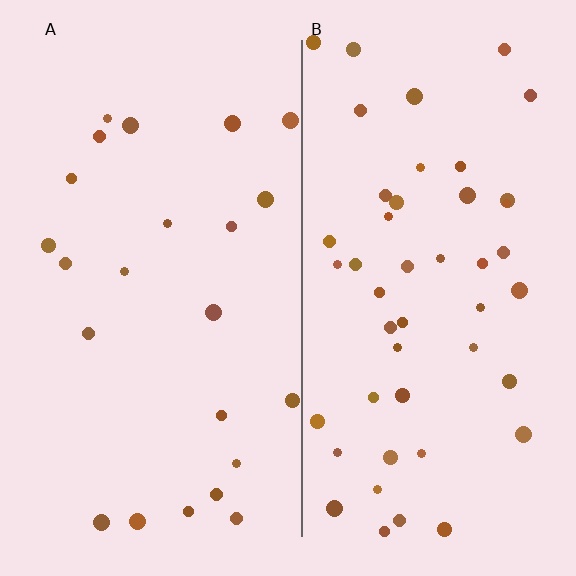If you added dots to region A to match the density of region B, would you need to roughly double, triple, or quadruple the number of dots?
Approximately double.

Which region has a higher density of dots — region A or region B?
B (the right).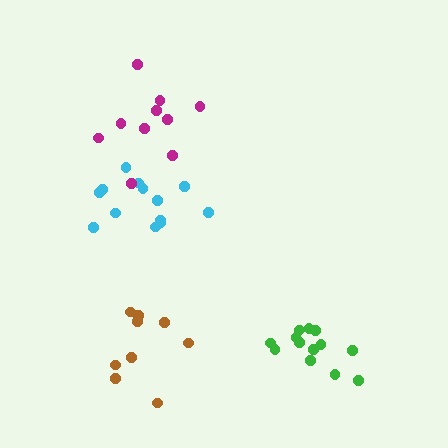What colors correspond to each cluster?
The clusters are colored: green, cyan, magenta, brown.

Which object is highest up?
The magenta cluster is topmost.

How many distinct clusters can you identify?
There are 4 distinct clusters.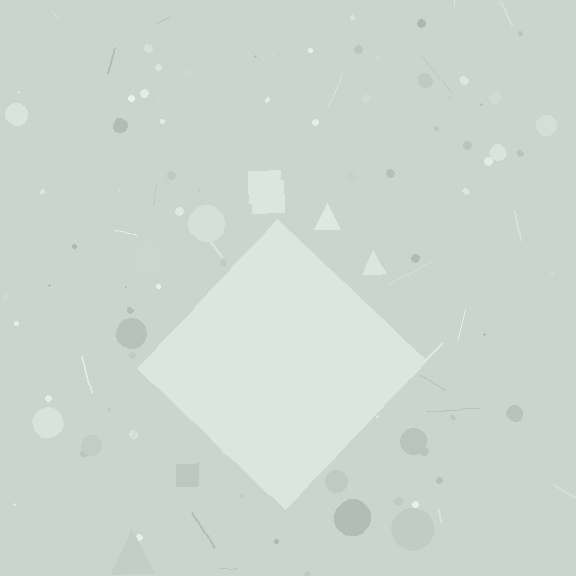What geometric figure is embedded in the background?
A diamond is embedded in the background.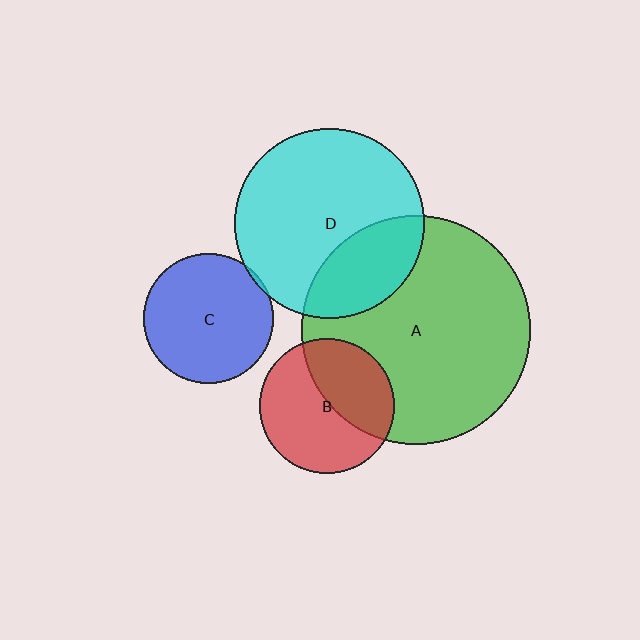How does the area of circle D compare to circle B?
Approximately 2.0 times.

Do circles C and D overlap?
Yes.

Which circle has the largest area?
Circle A (green).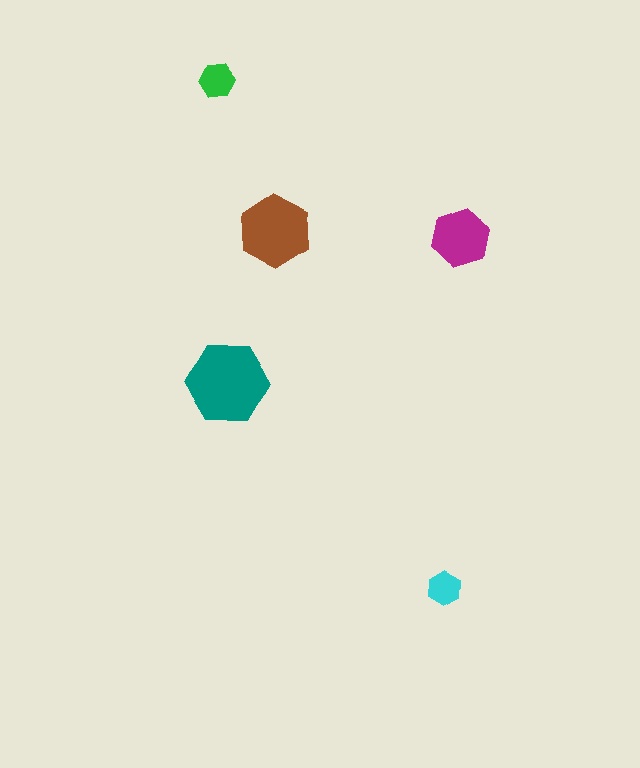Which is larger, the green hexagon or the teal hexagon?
The teal one.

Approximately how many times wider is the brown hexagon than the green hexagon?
About 2 times wider.